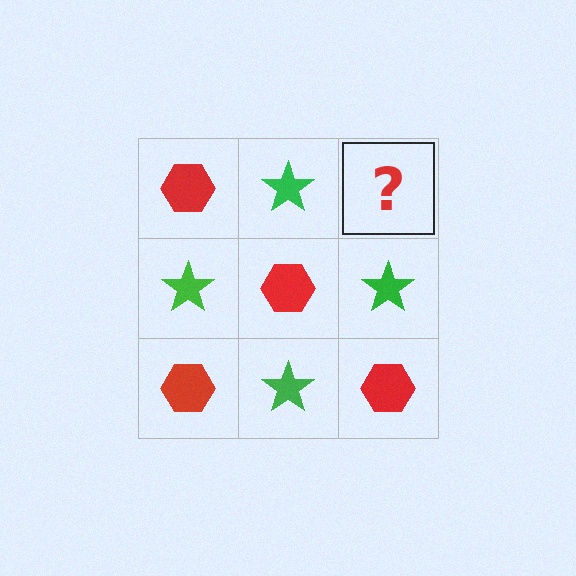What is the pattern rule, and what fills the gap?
The rule is that it alternates red hexagon and green star in a checkerboard pattern. The gap should be filled with a red hexagon.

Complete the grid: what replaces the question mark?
The question mark should be replaced with a red hexagon.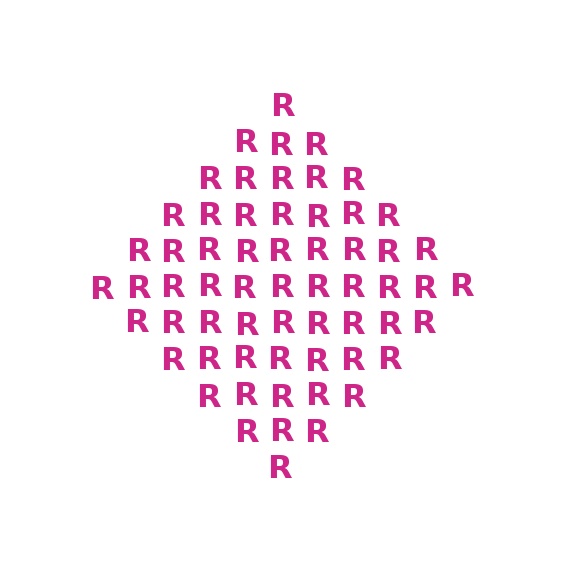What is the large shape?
The large shape is a diamond.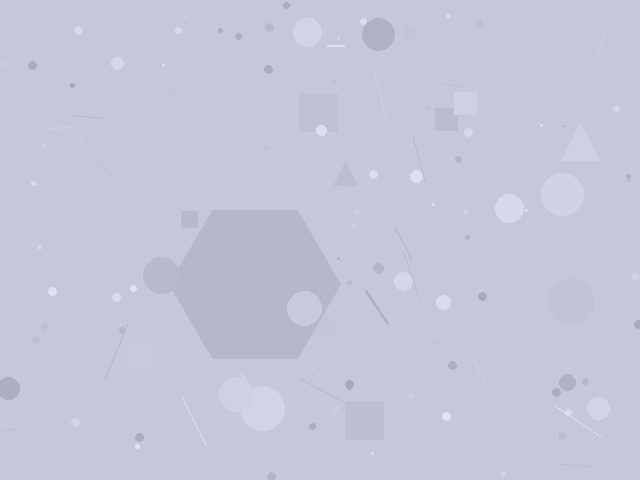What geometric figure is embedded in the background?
A hexagon is embedded in the background.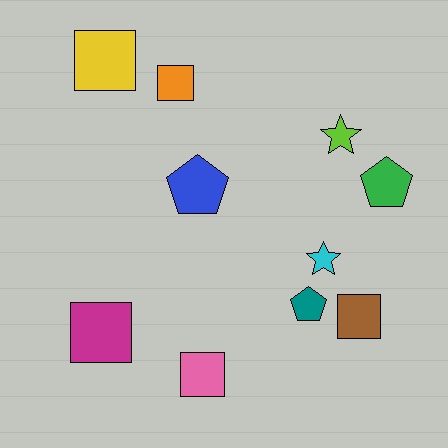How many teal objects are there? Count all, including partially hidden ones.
There is 1 teal object.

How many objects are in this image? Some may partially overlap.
There are 10 objects.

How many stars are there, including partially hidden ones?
There are 2 stars.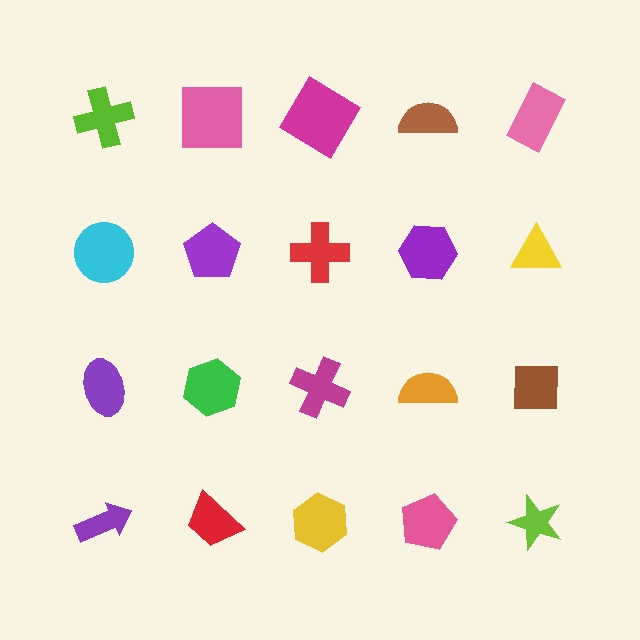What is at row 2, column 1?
A cyan circle.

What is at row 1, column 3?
A magenta diamond.